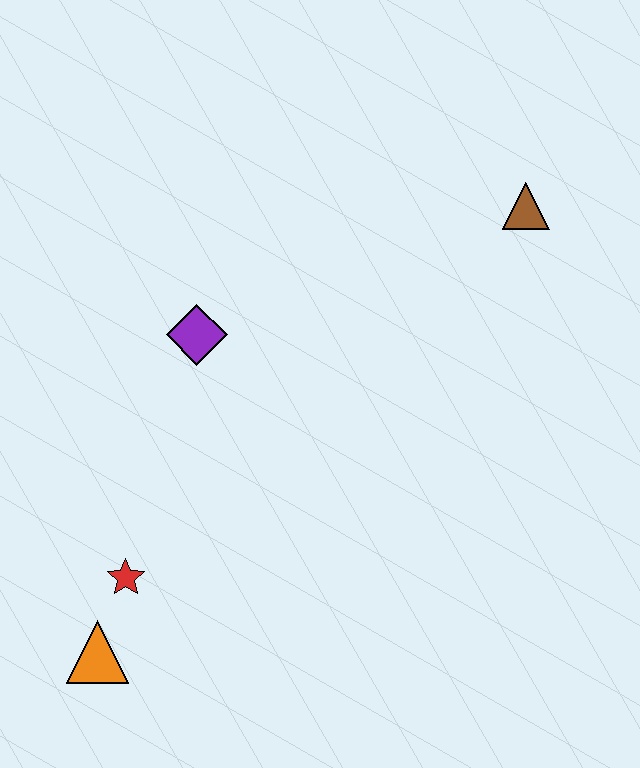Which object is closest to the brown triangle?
The purple diamond is closest to the brown triangle.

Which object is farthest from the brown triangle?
The orange triangle is farthest from the brown triangle.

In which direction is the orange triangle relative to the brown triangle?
The orange triangle is below the brown triangle.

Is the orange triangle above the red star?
No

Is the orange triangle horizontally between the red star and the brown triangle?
No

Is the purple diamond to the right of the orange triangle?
Yes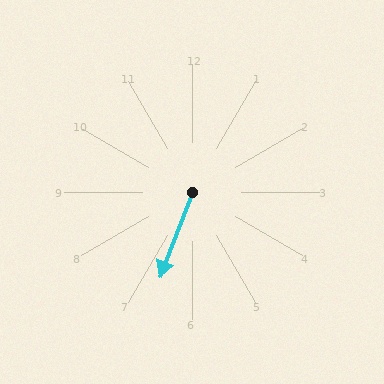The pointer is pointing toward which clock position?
Roughly 7 o'clock.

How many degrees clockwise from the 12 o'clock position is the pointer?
Approximately 201 degrees.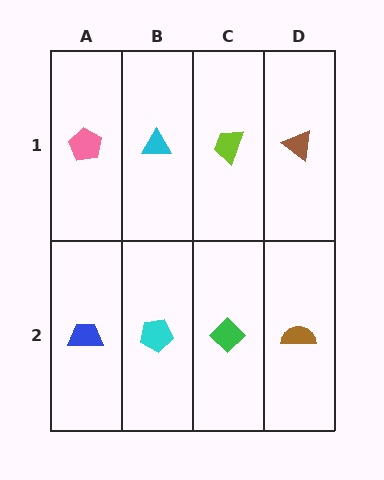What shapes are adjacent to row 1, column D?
A brown semicircle (row 2, column D), a lime trapezoid (row 1, column C).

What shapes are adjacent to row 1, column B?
A cyan pentagon (row 2, column B), a pink pentagon (row 1, column A), a lime trapezoid (row 1, column C).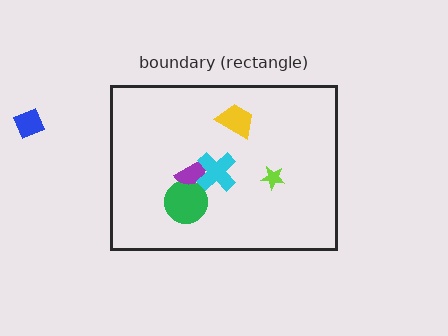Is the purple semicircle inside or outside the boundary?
Inside.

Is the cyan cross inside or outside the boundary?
Inside.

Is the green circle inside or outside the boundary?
Inside.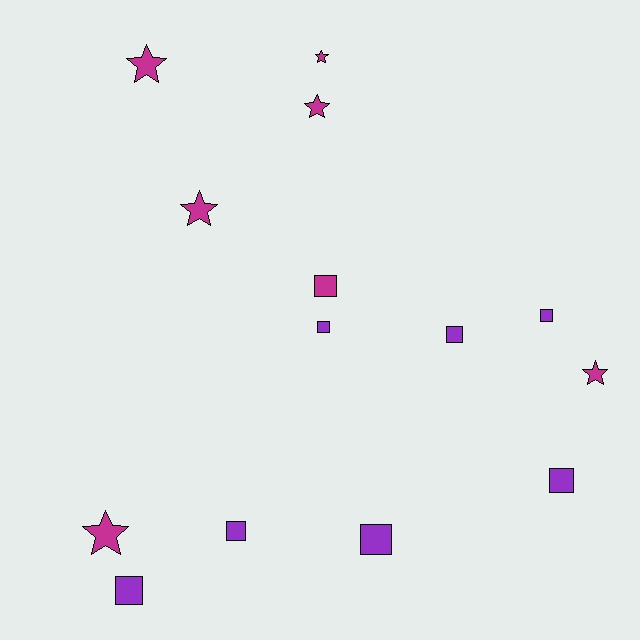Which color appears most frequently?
Magenta, with 7 objects.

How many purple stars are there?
There are no purple stars.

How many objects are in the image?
There are 14 objects.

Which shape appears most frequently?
Square, with 8 objects.